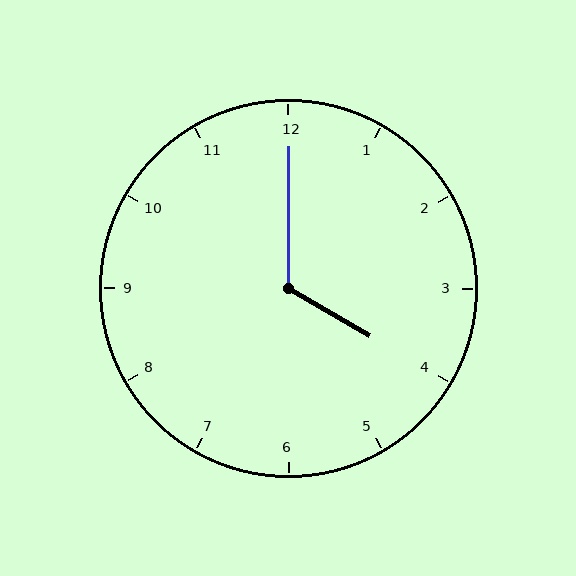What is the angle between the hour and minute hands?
Approximately 120 degrees.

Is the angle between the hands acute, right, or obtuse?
It is obtuse.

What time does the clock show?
4:00.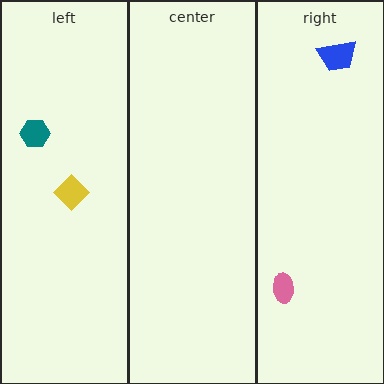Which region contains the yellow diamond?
The left region.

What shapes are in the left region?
The yellow diamond, the teal hexagon.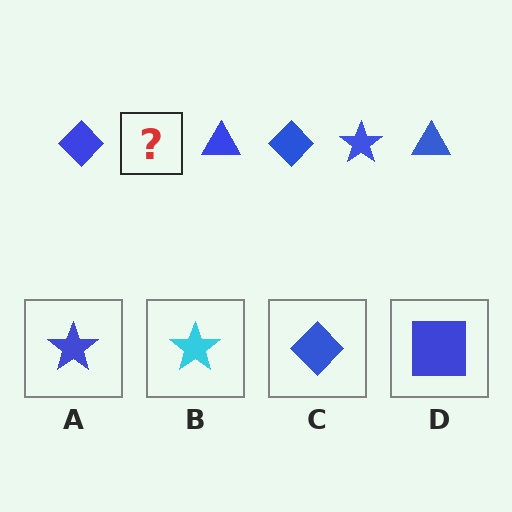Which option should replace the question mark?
Option A.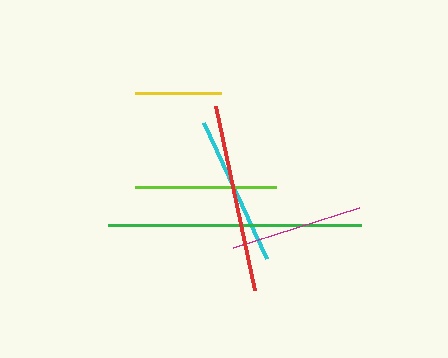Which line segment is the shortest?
The yellow line is the shortest at approximately 86 pixels.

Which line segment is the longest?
The green line is the longest at approximately 253 pixels.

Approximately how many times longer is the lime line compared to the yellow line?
The lime line is approximately 1.6 times the length of the yellow line.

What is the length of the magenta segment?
The magenta segment is approximately 132 pixels long.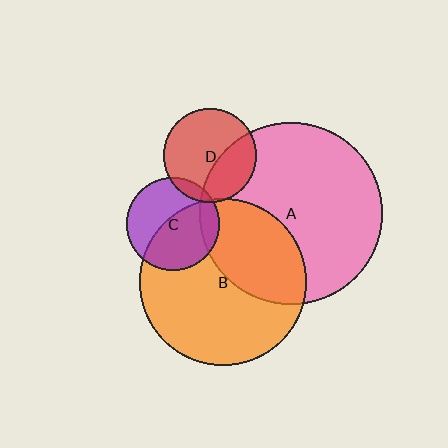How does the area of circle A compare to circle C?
Approximately 3.8 times.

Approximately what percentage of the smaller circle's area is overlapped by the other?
Approximately 10%.